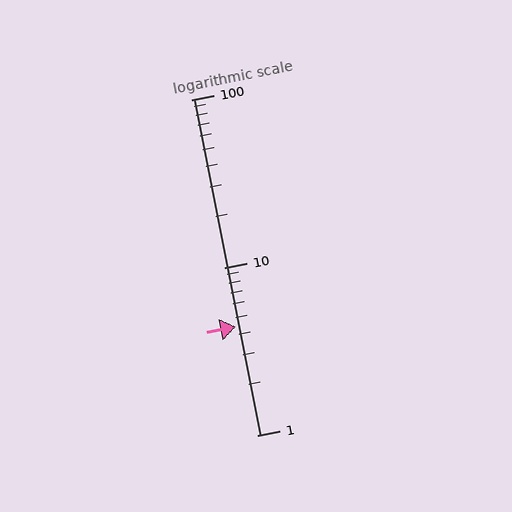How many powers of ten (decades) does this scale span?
The scale spans 2 decades, from 1 to 100.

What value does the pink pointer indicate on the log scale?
The pointer indicates approximately 4.4.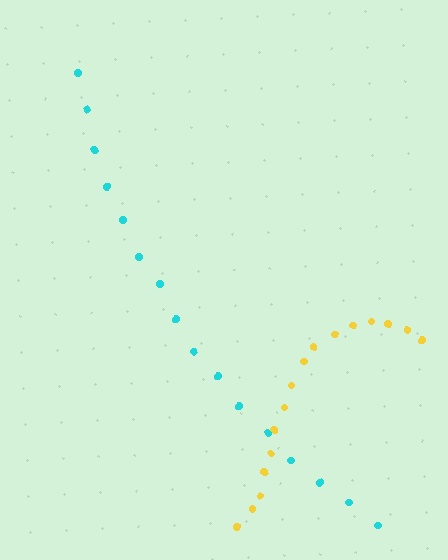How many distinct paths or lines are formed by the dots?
There are 2 distinct paths.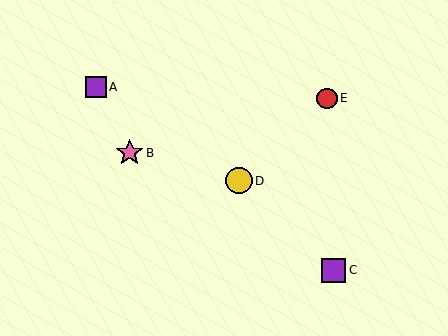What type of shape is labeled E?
Shape E is a red circle.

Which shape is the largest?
The pink star (labeled B) is the largest.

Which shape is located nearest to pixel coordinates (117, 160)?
The pink star (labeled B) at (130, 153) is nearest to that location.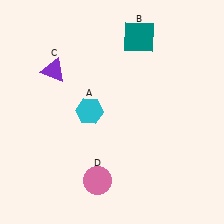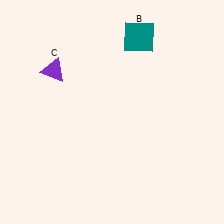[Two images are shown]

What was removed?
The cyan hexagon (A), the pink circle (D) were removed in Image 2.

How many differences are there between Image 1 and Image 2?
There are 2 differences between the two images.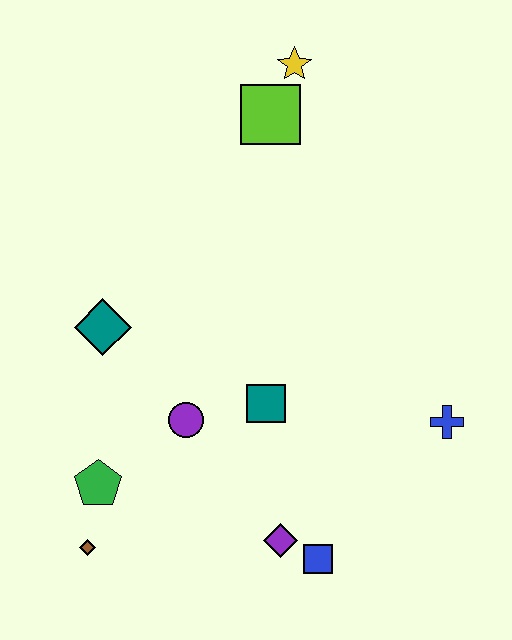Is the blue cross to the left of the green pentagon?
No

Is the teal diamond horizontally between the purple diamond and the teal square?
No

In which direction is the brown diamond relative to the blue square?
The brown diamond is to the left of the blue square.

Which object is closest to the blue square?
The purple diamond is closest to the blue square.